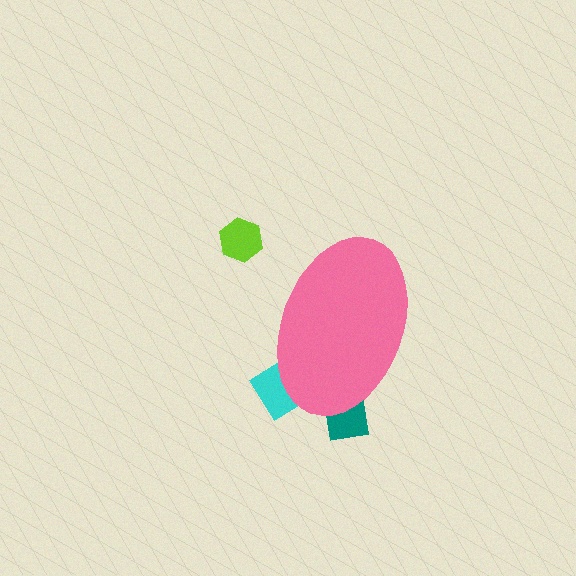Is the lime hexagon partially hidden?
No, the lime hexagon is fully visible.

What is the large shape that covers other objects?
A pink ellipse.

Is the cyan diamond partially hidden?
Yes, the cyan diamond is partially hidden behind the pink ellipse.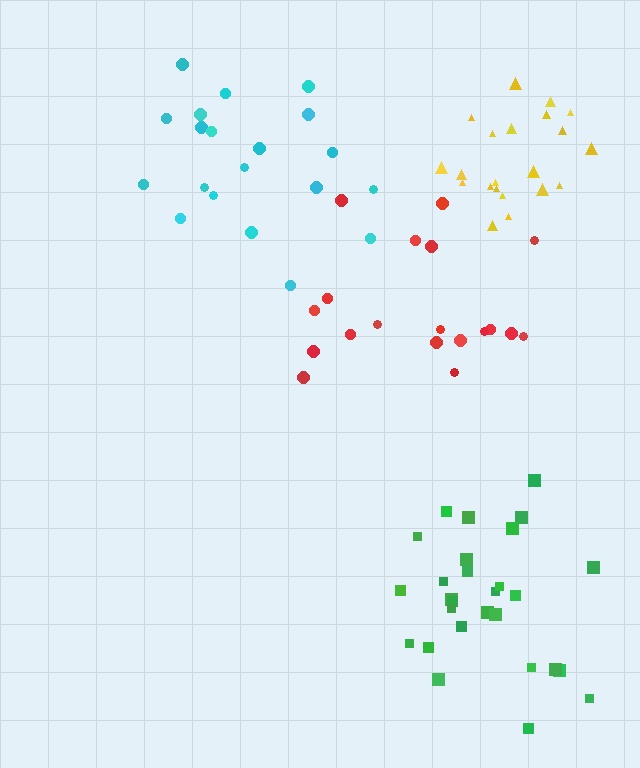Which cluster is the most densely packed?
Yellow.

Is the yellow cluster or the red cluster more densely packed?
Yellow.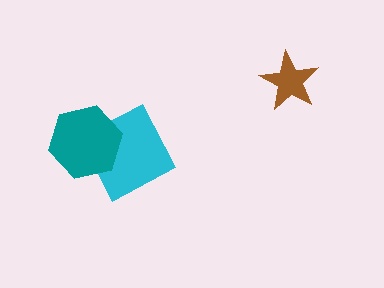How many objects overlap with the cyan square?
1 object overlaps with the cyan square.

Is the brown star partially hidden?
No, no other shape covers it.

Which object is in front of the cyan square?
The teal hexagon is in front of the cyan square.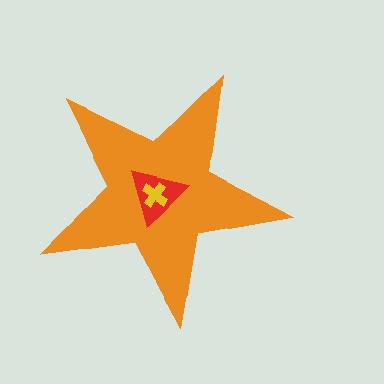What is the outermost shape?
The orange star.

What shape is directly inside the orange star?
The red triangle.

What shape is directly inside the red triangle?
The yellow cross.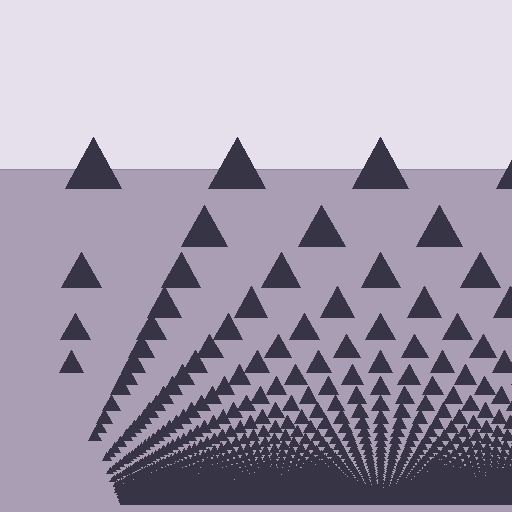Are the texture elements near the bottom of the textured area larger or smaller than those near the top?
Smaller. The gradient is inverted — elements near the bottom are smaller and denser.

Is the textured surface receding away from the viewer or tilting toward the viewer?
The surface appears to tilt toward the viewer. Texture elements get larger and sparser toward the top.